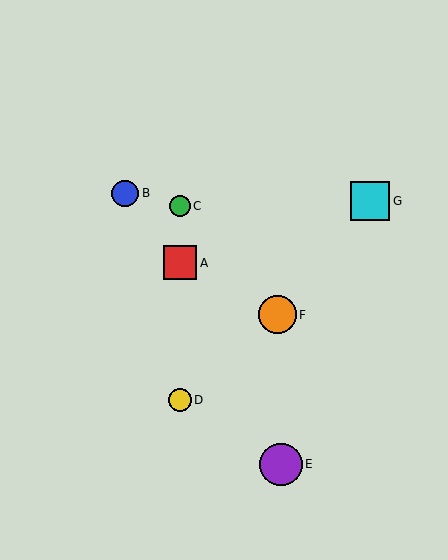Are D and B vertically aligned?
No, D is at x≈180 and B is at x≈125.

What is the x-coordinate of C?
Object C is at x≈180.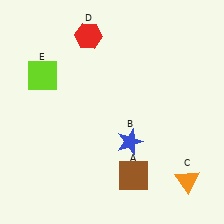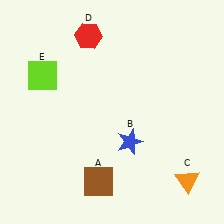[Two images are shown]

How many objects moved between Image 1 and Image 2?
1 object moved between the two images.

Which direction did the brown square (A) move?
The brown square (A) moved left.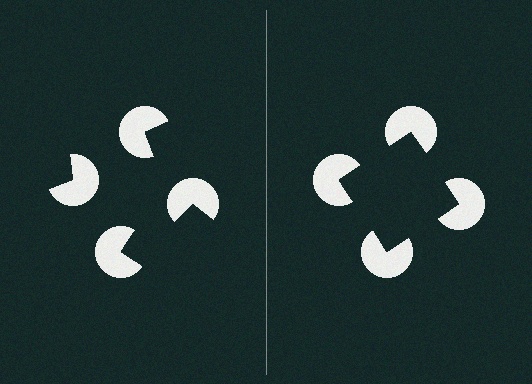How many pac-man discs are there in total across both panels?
8 — 4 on each side.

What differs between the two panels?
The pac-man discs are positioned identically on both sides; only the wedge orientations differ. On the right they align to a square; on the left they are misaligned.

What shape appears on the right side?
An illusory square.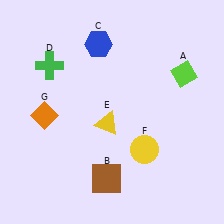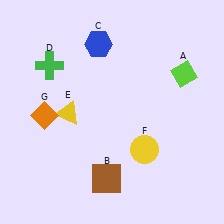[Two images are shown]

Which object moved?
The yellow triangle (E) moved left.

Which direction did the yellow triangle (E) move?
The yellow triangle (E) moved left.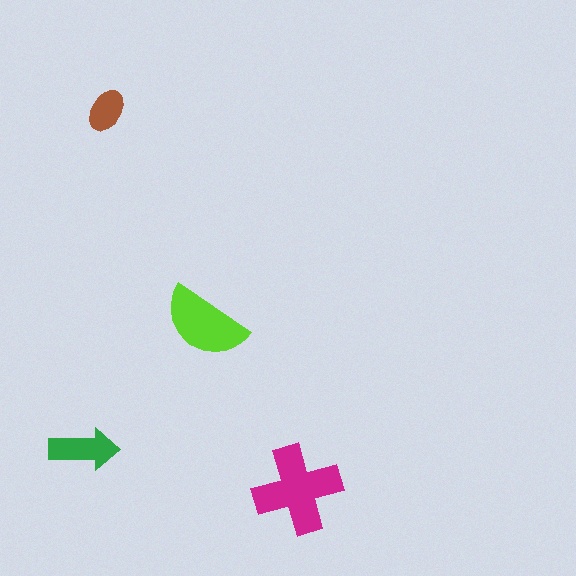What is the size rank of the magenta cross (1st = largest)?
1st.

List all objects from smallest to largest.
The brown ellipse, the green arrow, the lime semicircle, the magenta cross.